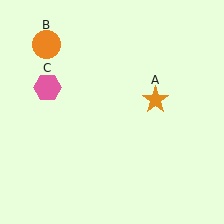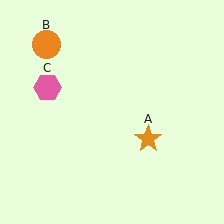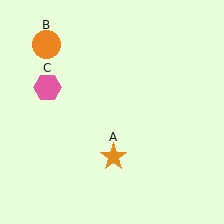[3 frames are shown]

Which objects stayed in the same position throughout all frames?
Orange circle (object B) and pink hexagon (object C) remained stationary.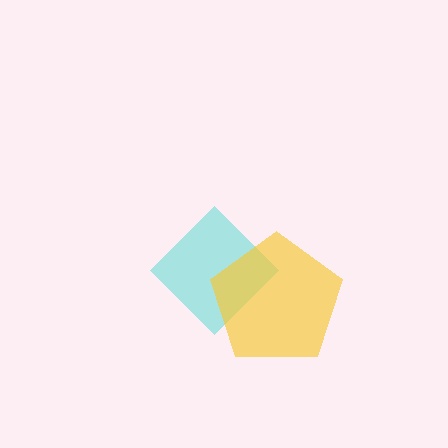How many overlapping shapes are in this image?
There are 2 overlapping shapes in the image.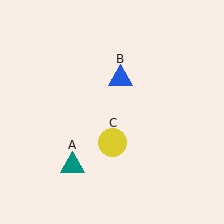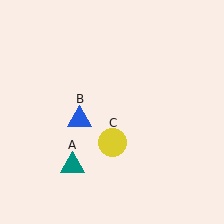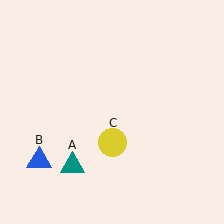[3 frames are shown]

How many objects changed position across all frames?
1 object changed position: blue triangle (object B).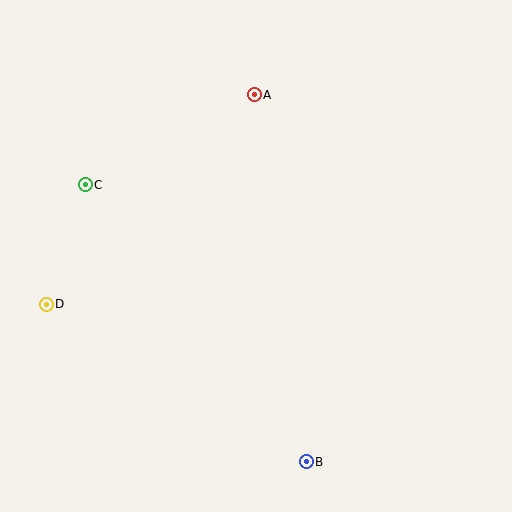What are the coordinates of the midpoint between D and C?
The midpoint between D and C is at (66, 245).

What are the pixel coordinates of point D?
Point D is at (46, 304).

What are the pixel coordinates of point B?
Point B is at (306, 462).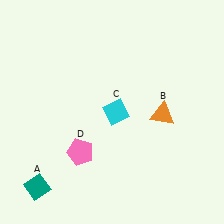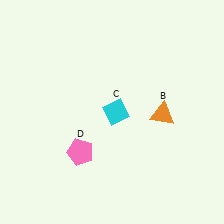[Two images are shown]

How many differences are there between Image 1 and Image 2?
There is 1 difference between the two images.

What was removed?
The teal diamond (A) was removed in Image 2.